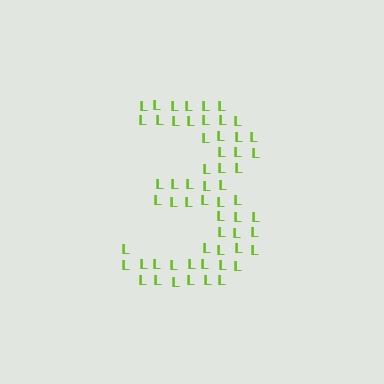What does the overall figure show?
The overall figure shows the digit 3.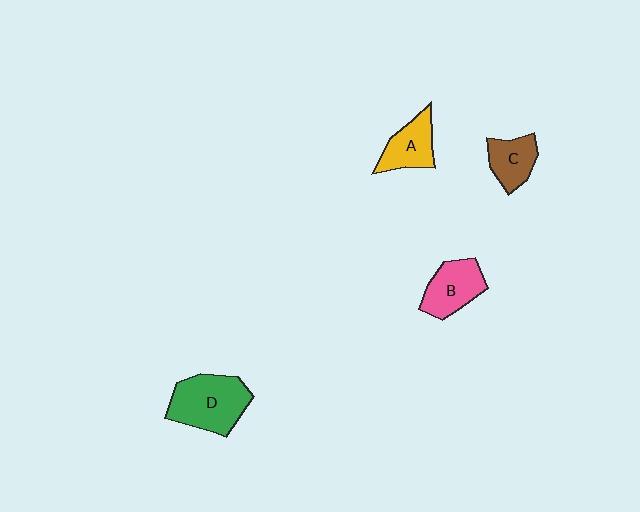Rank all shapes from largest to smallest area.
From largest to smallest: D (green), B (pink), A (yellow), C (brown).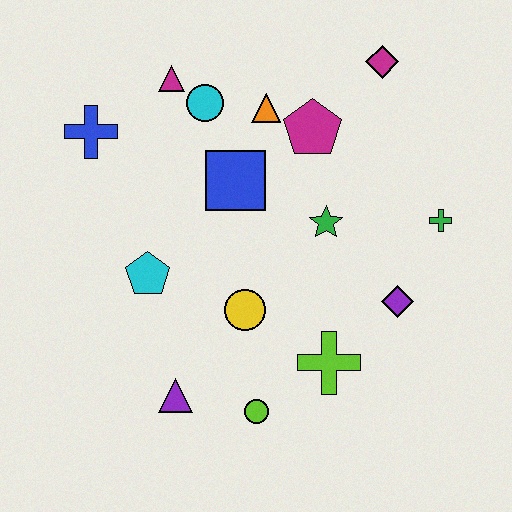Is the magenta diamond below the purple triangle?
No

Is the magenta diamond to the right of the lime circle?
Yes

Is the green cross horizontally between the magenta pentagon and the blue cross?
No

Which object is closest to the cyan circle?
The magenta triangle is closest to the cyan circle.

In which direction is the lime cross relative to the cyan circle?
The lime cross is below the cyan circle.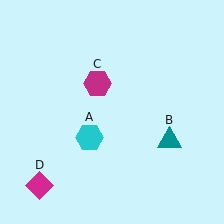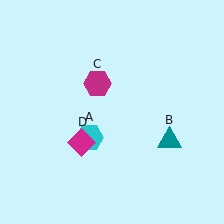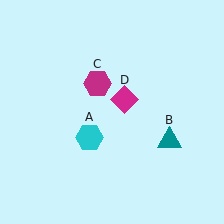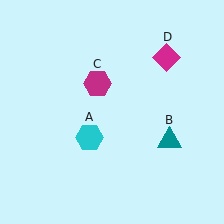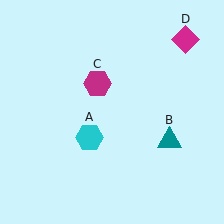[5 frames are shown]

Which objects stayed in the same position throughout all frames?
Cyan hexagon (object A) and teal triangle (object B) and magenta hexagon (object C) remained stationary.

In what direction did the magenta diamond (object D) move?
The magenta diamond (object D) moved up and to the right.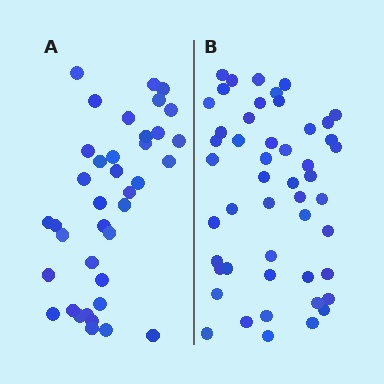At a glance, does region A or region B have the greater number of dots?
Region B (the right region) has more dots.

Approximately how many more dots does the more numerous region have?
Region B has roughly 12 or so more dots than region A.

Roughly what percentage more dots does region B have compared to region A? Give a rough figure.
About 30% more.